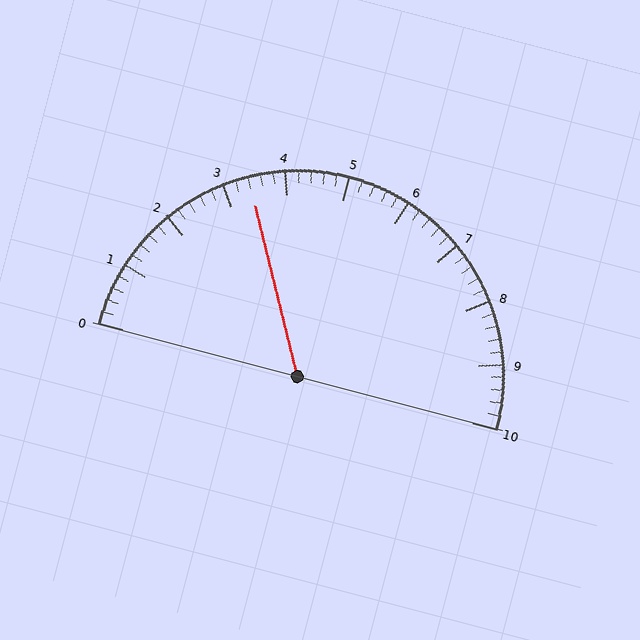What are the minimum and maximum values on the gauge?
The gauge ranges from 0 to 10.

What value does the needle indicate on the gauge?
The needle indicates approximately 3.4.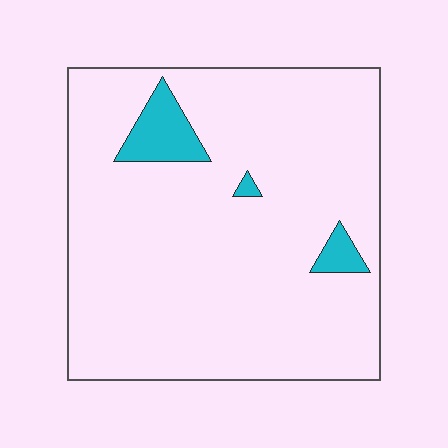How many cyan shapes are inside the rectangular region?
3.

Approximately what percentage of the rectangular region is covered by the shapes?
Approximately 5%.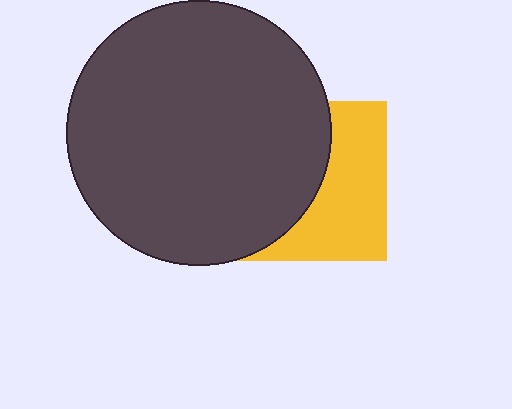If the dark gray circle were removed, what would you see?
You would see the complete yellow square.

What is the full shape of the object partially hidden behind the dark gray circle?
The partially hidden object is a yellow square.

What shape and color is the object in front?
The object in front is a dark gray circle.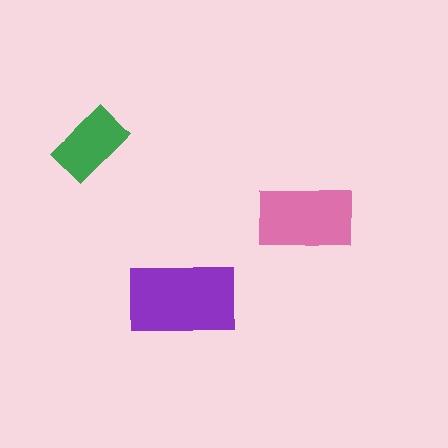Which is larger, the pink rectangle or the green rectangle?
The pink one.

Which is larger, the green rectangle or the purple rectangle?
The purple one.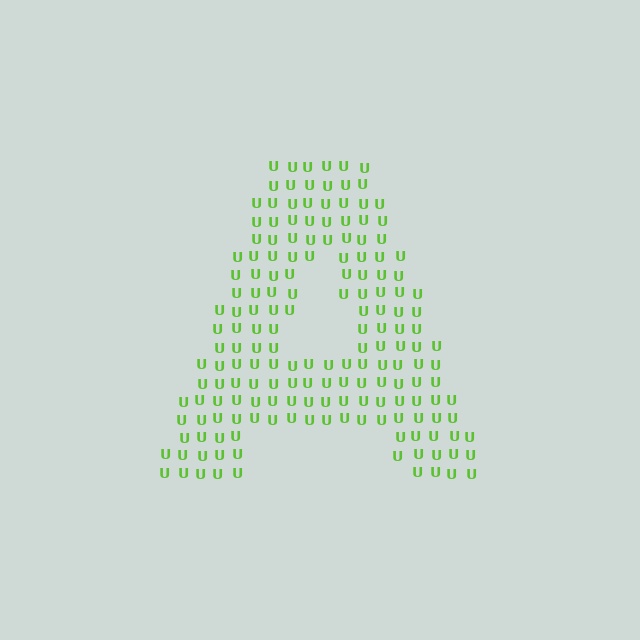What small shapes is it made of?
It is made of small letter U's.